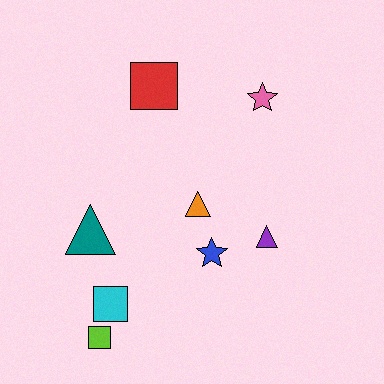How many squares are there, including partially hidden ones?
There are 3 squares.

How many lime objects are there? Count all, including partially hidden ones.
There is 1 lime object.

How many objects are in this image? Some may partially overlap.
There are 8 objects.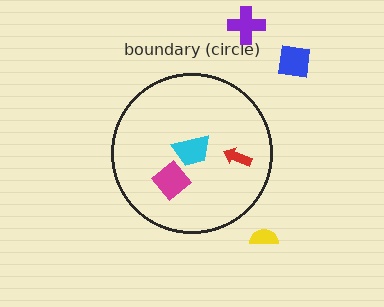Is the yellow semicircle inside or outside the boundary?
Outside.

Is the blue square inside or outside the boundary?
Outside.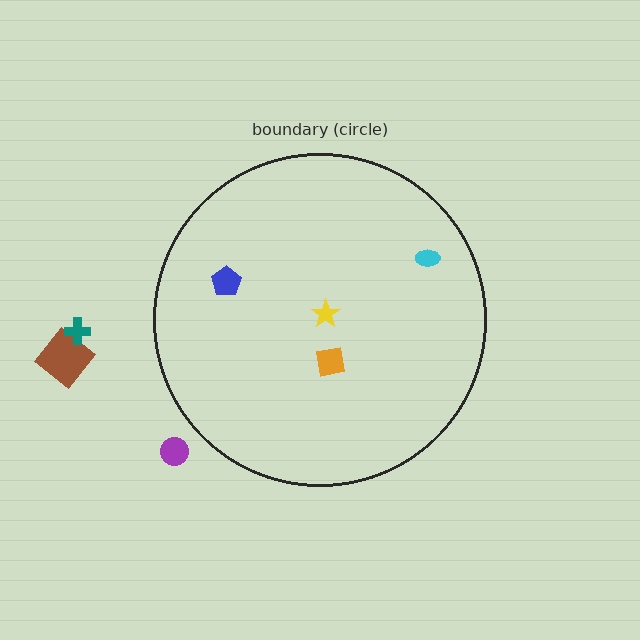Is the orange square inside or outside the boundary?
Inside.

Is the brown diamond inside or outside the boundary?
Outside.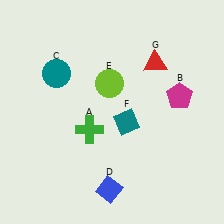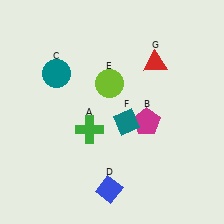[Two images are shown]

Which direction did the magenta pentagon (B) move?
The magenta pentagon (B) moved left.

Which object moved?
The magenta pentagon (B) moved left.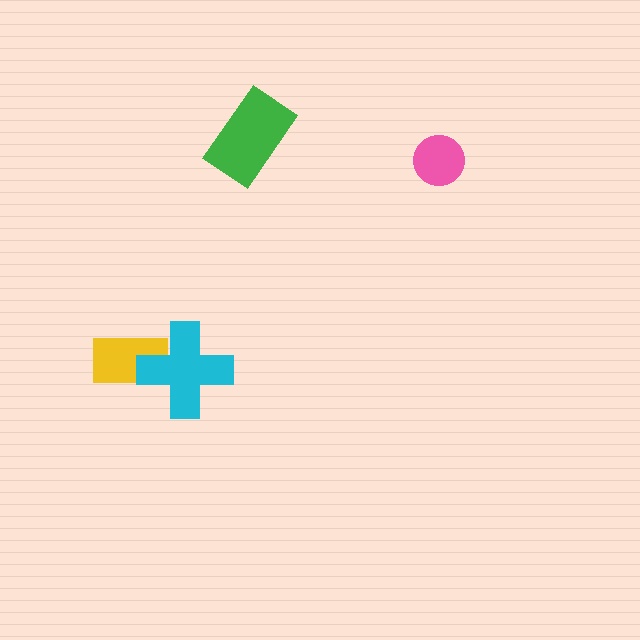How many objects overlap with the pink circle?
0 objects overlap with the pink circle.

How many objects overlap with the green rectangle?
0 objects overlap with the green rectangle.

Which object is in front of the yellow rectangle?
The cyan cross is in front of the yellow rectangle.